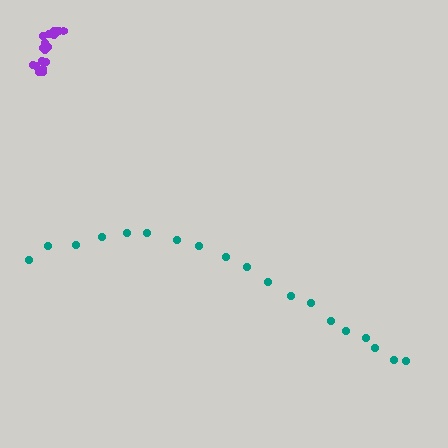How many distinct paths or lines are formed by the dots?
There are 2 distinct paths.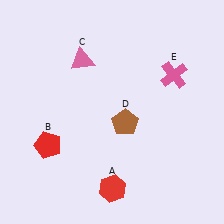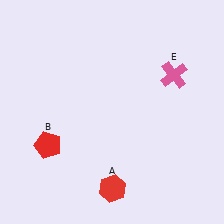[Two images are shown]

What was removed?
The brown pentagon (D), the pink triangle (C) were removed in Image 2.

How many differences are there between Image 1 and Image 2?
There are 2 differences between the two images.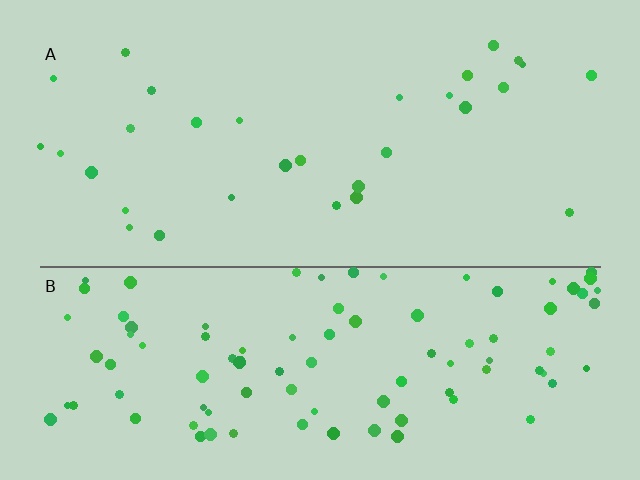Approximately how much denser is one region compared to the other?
Approximately 3.3× — region B over region A.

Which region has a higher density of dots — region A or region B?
B (the bottom).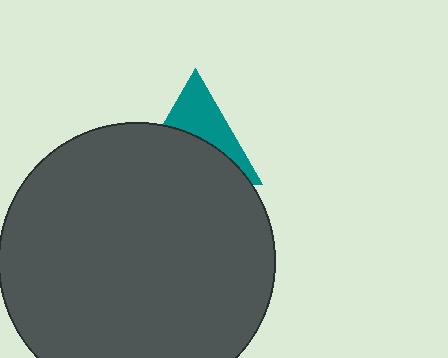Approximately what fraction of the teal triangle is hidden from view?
Roughly 58% of the teal triangle is hidden behind the dark gray circle.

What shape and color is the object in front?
The object in front is a dark gray circle.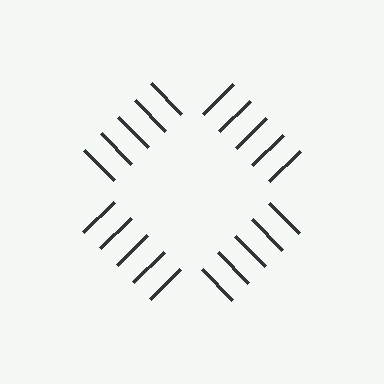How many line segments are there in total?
20 — 5 along each of the 4 edges.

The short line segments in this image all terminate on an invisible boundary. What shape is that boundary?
An illusory square — the line segments terminate on its edges but no continuous stroke is drawn.